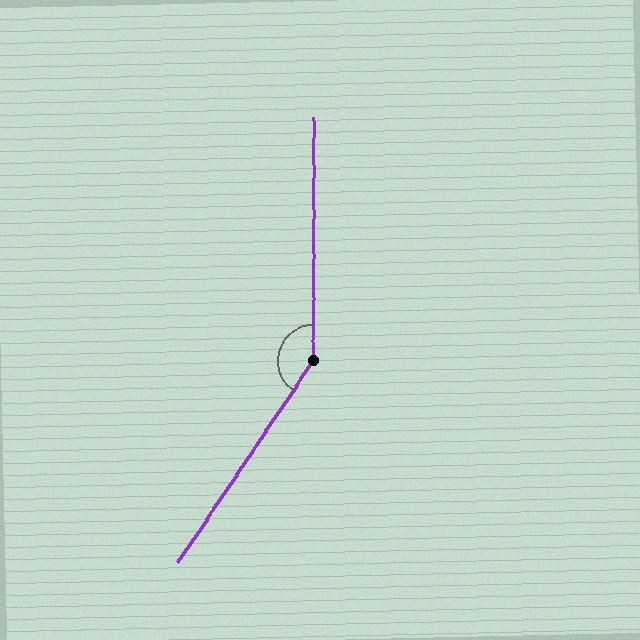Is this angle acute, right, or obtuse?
It is obtuse.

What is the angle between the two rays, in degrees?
Approximately 146 degrees.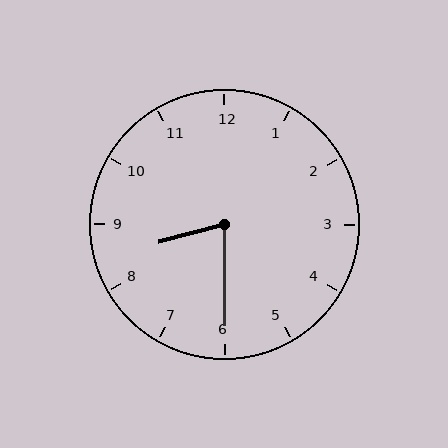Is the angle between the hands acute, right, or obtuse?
It is acute.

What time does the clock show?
8:30.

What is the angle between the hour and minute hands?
Approximately 75 degrees.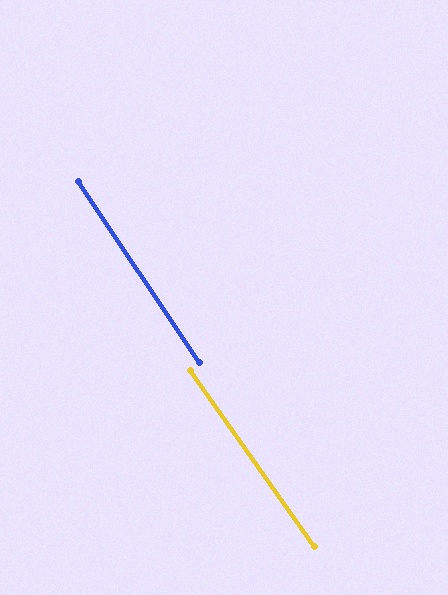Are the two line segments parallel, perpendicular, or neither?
Parallel — their directions differ by only 1.6°.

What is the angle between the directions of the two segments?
Approximately 2 degrees.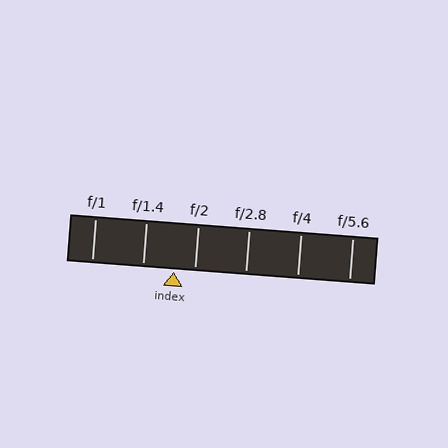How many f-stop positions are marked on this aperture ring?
There are 6 f-stop positions marked.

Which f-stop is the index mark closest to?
The index mark is closest to f/2.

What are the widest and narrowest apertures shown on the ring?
The widest aperture shown is f/1 and the narrowest is f/5.6.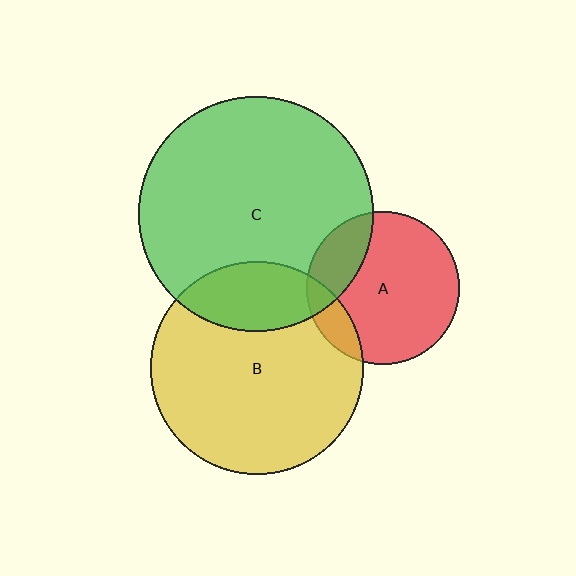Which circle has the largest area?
Circle C (green).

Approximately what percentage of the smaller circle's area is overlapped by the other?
Approximately 20%.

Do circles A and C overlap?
Yes.